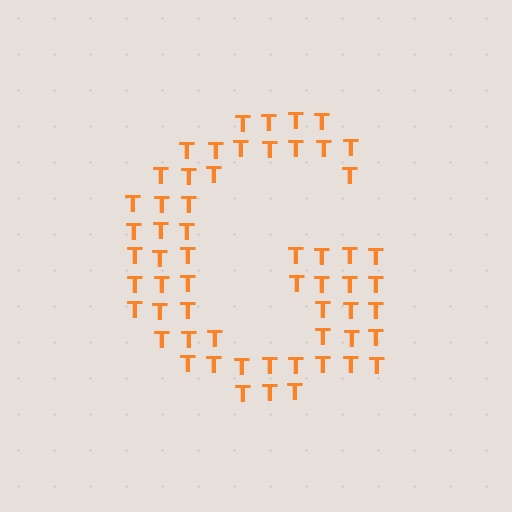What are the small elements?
The small elements are letter T's.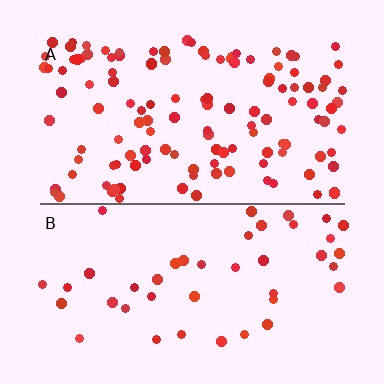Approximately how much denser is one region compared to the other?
Approximately 2.9× — region A over region B.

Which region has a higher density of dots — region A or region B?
A (the top).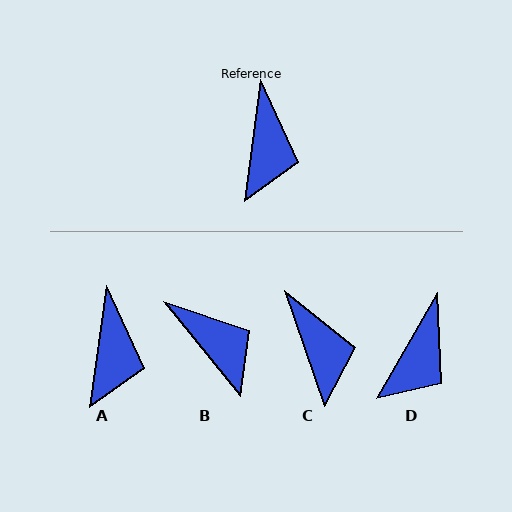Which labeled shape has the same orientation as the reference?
A.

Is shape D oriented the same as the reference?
No, it is off by about 22 degrees.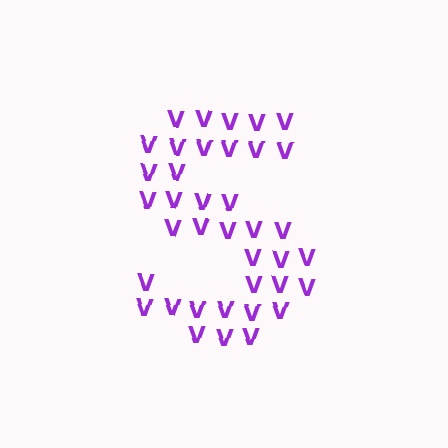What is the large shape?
The large shape is the letter S.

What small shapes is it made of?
It is made of small letter V's.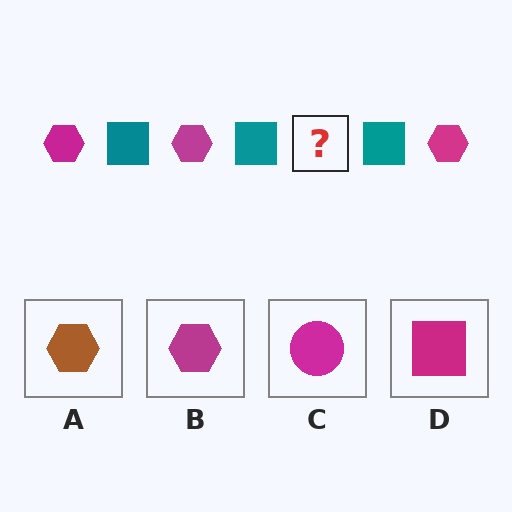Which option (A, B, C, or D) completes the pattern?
B.